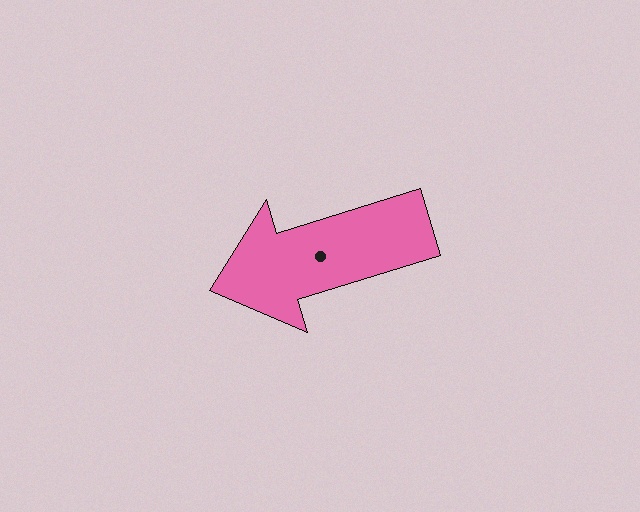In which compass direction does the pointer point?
West.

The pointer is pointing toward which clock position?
Roughly 8 o'clock.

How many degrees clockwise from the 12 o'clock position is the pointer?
Approximately 253 degrees.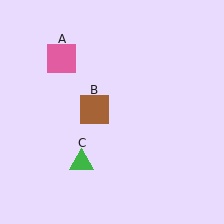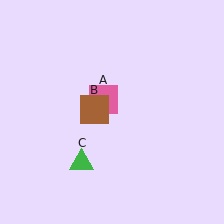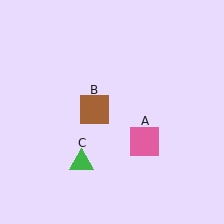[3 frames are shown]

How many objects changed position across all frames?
1 object changed position: pink square (object A).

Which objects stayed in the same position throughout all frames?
Brown square (object B) and green triangle (object C) remained stationary.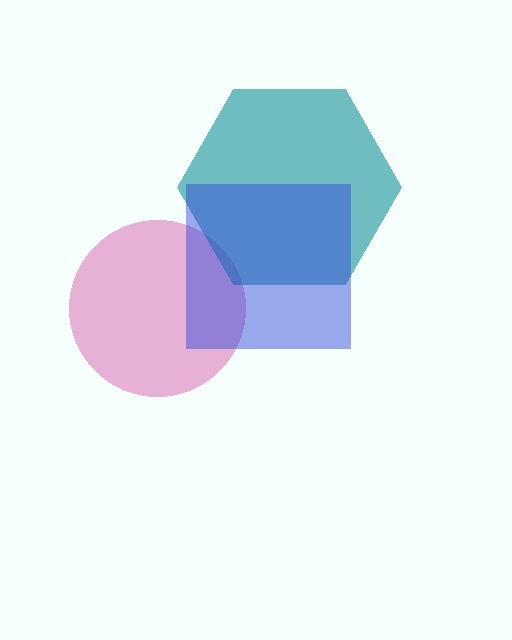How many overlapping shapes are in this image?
There are 3 overlapping shapes in the image.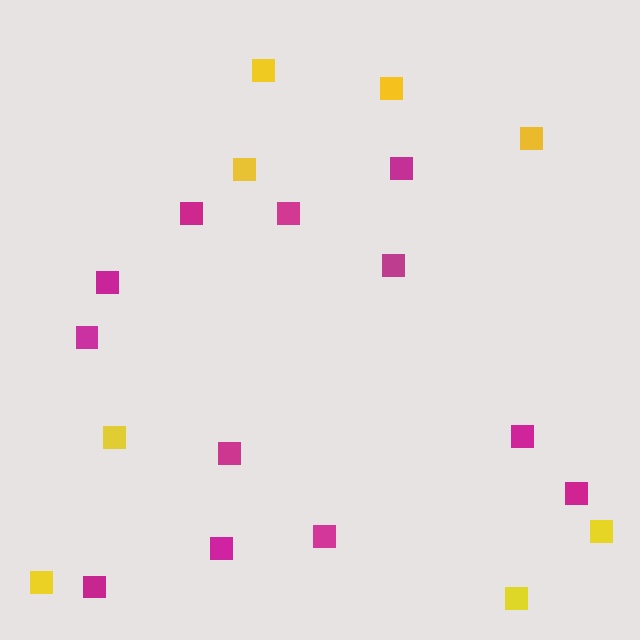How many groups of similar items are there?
There are 2 groups: one group of yellow squares (8) and one group of magenta squares (12).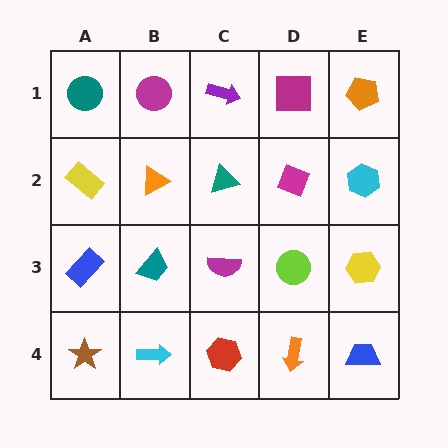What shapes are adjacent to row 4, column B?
A teal trapezoid (row 3, column B), a brown star (row 4, column A), a red hexagon (row 4, column C).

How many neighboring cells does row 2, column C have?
4.